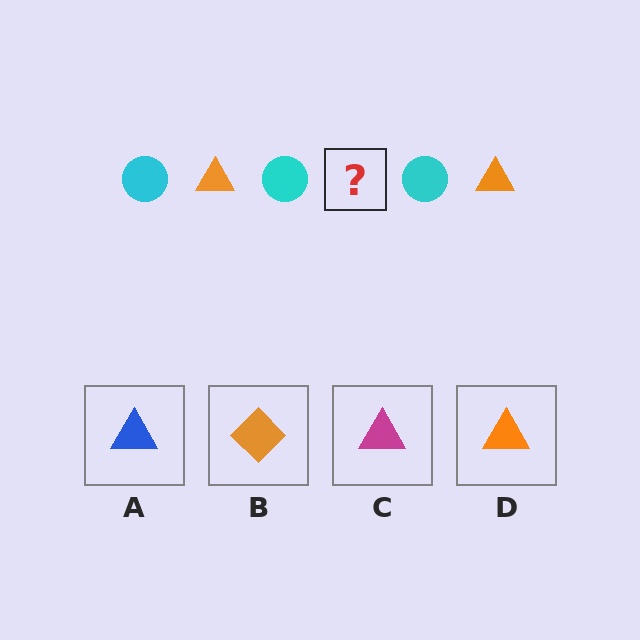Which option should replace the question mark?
Option D.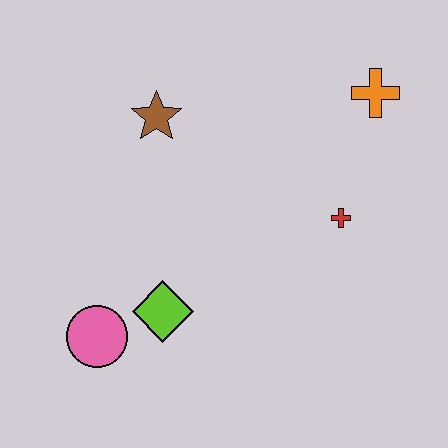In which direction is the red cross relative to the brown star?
The red cross is to the right of the brown star.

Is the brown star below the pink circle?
No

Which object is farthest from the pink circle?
The orange cross is farthest from the pink circle.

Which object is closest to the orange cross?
The red cross is closest to the orange cross.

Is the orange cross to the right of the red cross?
Yes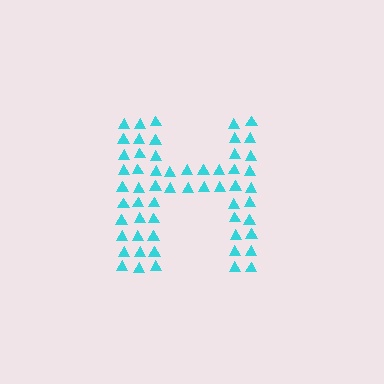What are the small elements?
The small elements are triangles.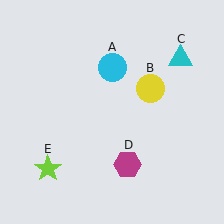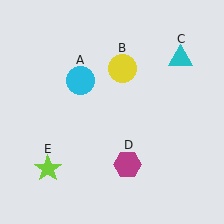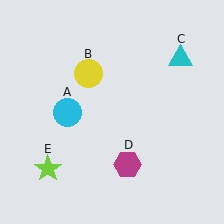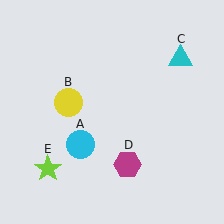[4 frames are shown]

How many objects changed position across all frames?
2 objects changed position: cyan circle (object A), yellow circle (object B).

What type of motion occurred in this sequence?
The cyan circle (object A), yellow circle (object B) rotated counterclockwise around the center of the scene.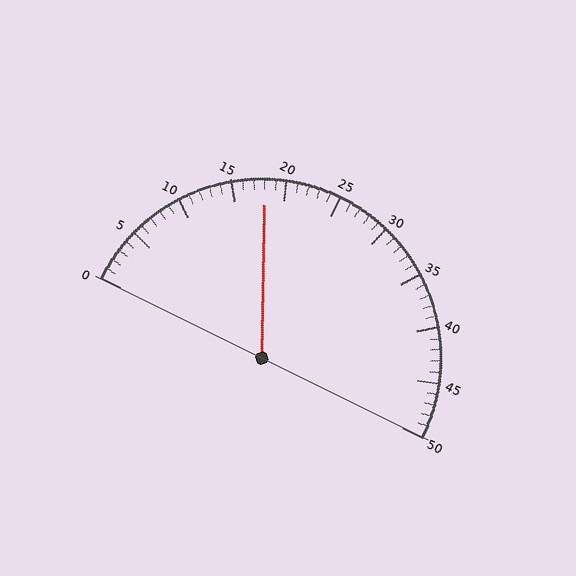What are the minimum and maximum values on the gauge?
The gauge ranges from 0 to 50.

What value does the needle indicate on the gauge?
The needle indicates approximately 18.